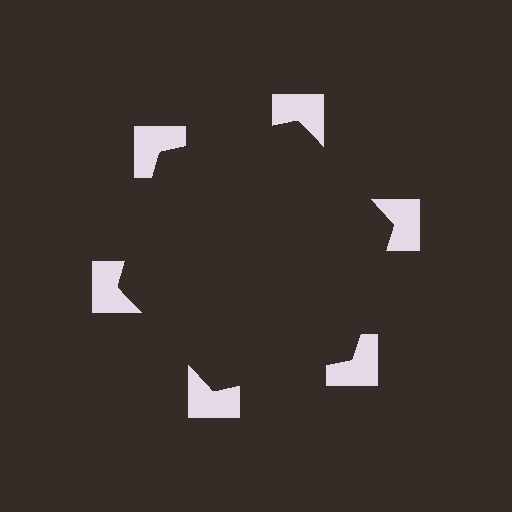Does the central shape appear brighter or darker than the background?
It typically appears slightly darker than the background, even though no actual brightness change is drawn.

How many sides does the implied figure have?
6 sides.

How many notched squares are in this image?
There are 6 — one at each vertex of the illusory hexagon.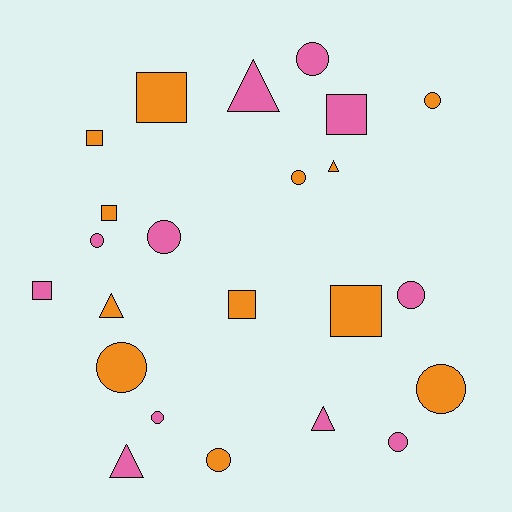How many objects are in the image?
There are 23 objects.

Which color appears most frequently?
Orange, with 12 objects.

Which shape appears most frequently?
Circle, with 11 objects.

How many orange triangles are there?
There are 2 orange triangles.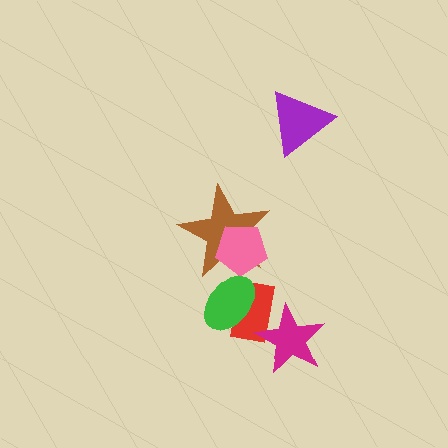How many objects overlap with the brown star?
2 objects overlap with the brown star.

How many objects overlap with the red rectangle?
2 objects overlap with the red rectangle.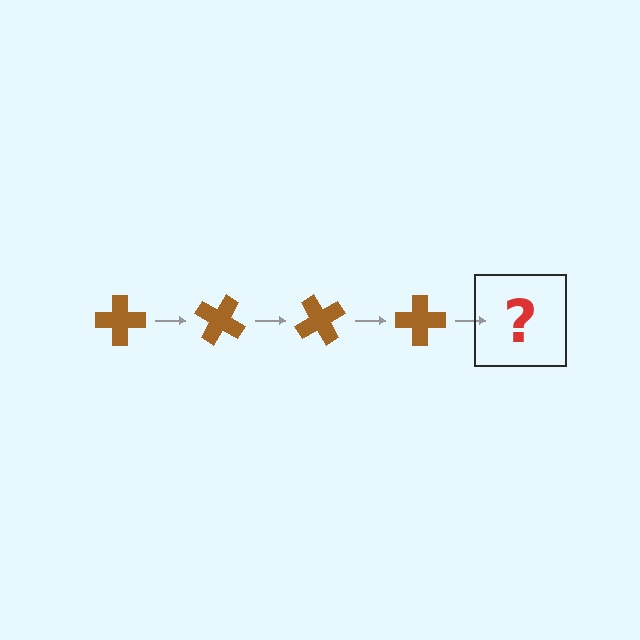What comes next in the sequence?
The next element should be a brown cross rotated 120 degrees.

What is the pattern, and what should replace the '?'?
The pattern is that the cross rotates 30 degrees each step. The '?' should be a brown cross rotated 120 degrees.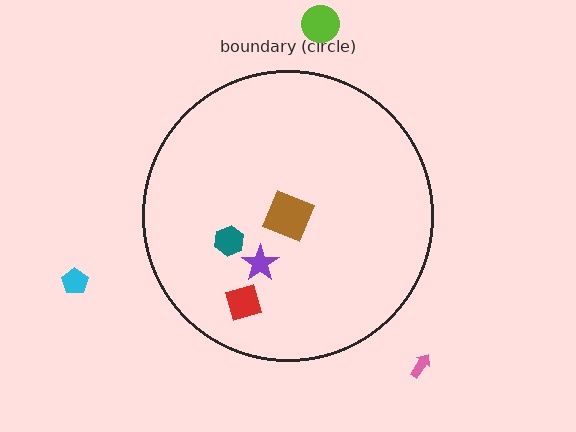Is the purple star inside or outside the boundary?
Inside.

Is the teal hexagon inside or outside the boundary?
Inside.